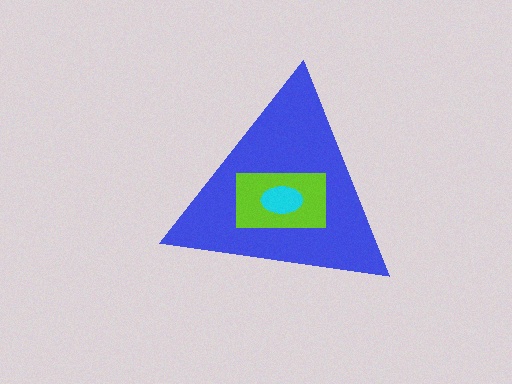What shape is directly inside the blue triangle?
The lime rectangle.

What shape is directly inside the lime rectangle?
The cyan ellipse.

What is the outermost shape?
The blue triangle.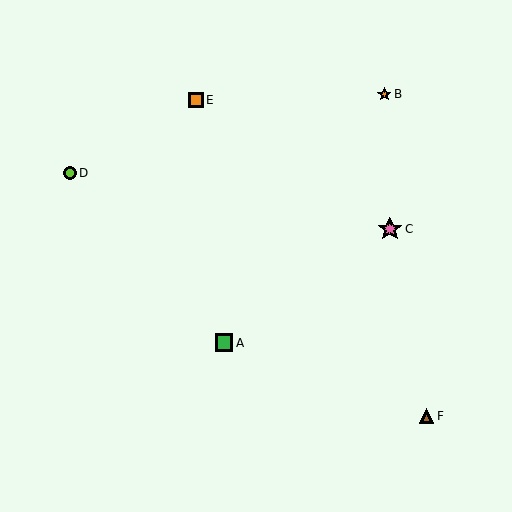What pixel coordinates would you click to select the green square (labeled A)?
Click at (224, 343) to select the green square A.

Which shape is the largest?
The pink star (labeled C) is the largest.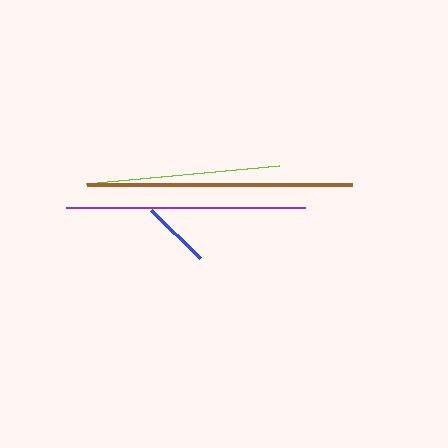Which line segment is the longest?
The brown line is the longest at approximately 265 pixels.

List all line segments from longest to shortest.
From longest to shortest: brown, purple, lime, blue.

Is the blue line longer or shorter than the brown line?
The brown line is longer than the blue line.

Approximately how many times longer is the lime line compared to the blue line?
The lime line is approximately 2.8 times the length of the blue line.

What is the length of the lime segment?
The lime segment is approximately 195 pixels long.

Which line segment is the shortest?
The blue line is the shortest at approximately 69 pixels.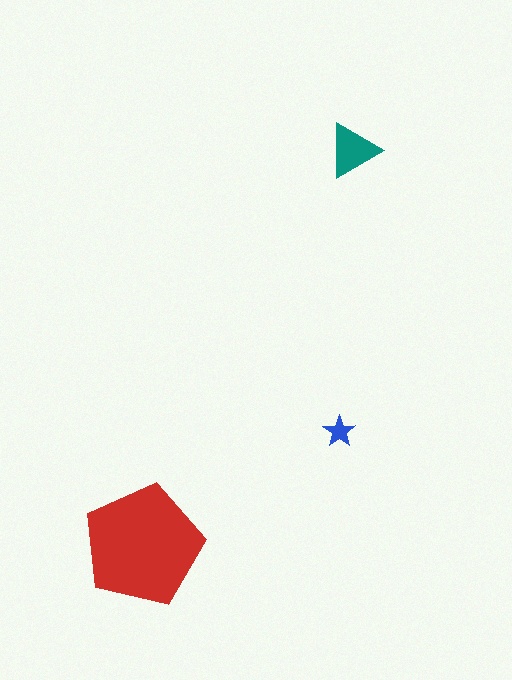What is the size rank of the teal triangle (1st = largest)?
2nd.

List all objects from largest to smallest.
The red pentagon, the teal triangle, the blue star.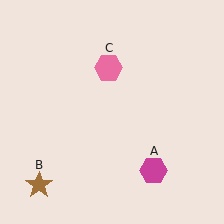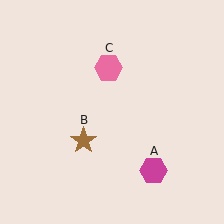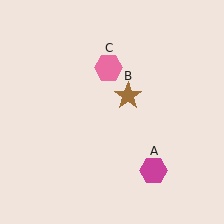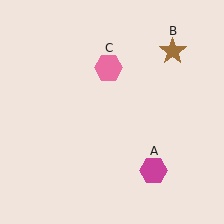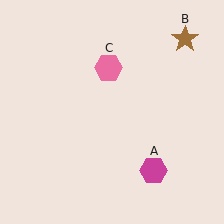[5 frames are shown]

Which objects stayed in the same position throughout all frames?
Magenta hexagon (object A) and pink hexagon (object C) remained stationary.